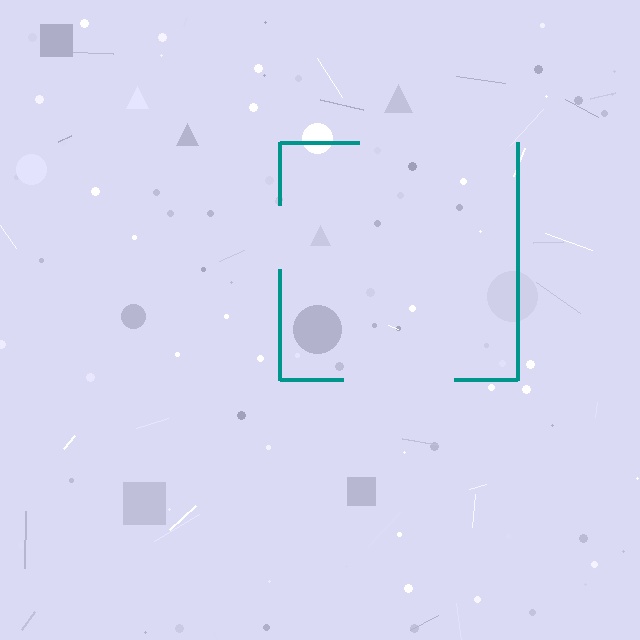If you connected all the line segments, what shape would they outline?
They would outline a square.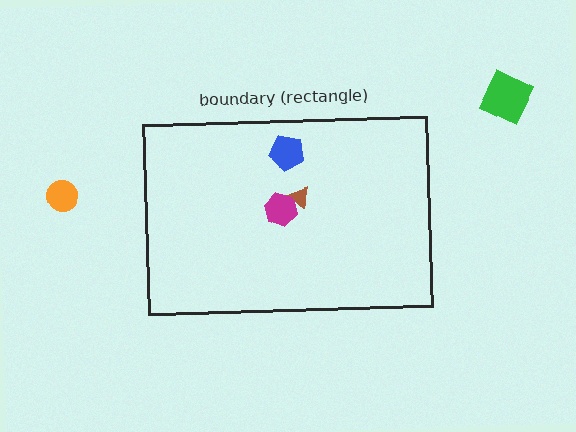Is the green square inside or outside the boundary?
Outside.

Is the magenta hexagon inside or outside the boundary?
Inside.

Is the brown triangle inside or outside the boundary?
Inside.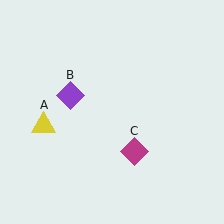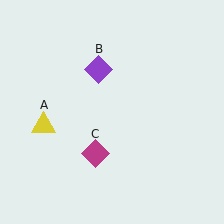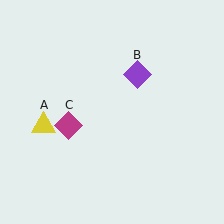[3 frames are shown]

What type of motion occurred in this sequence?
The purple diamond (object B), magenta diamond (object C) rotated clockwise around the center of the scene.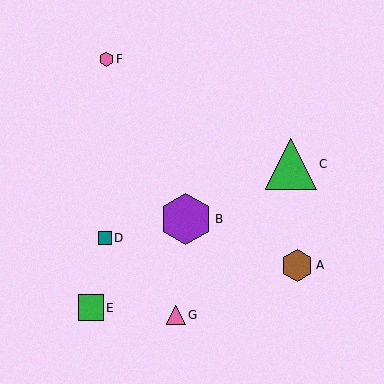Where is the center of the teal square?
The center of the teal square is at (105, 238).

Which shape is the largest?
The purple hexagon (labeled B) is the largest.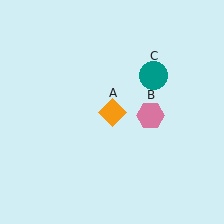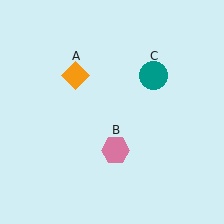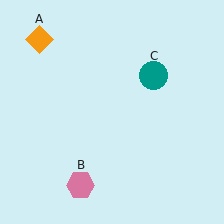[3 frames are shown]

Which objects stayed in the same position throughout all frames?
Teal circle (object C) remained stationary.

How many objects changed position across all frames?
2 objects changed position: orange diamond (object A), pink hexagon (object B).